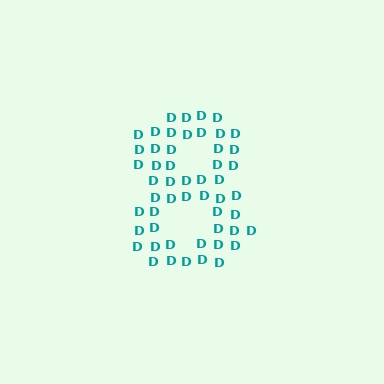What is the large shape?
The large shape is the digit 8.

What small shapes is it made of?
It is made of small letter D's.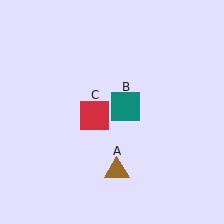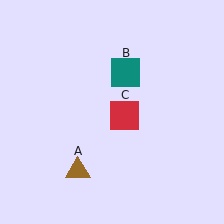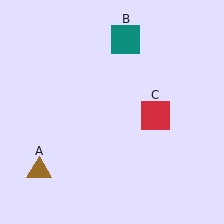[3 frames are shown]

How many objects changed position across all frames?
3 objects changed position: brown triangle (object A), teal square (object B), red square (object C).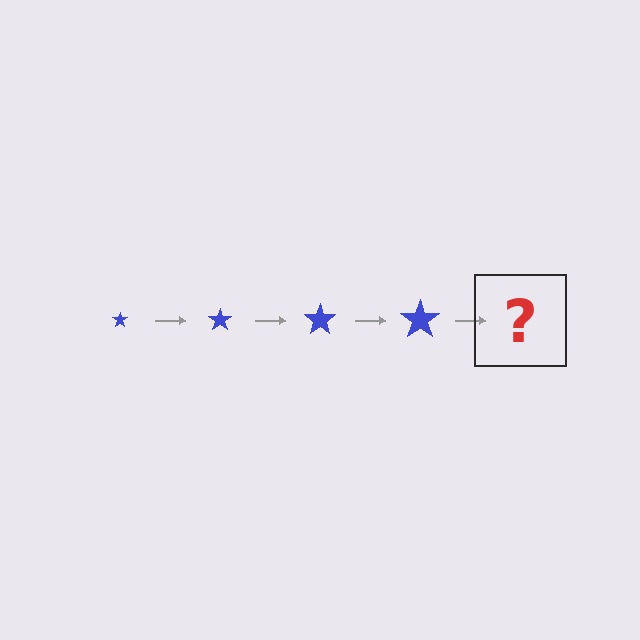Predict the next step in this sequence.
The next step is a blue star, larger than the previous one.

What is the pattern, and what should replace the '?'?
The pattern is that the star gets progressively larger each step. The '?' should be a blue star, larger than the previous one.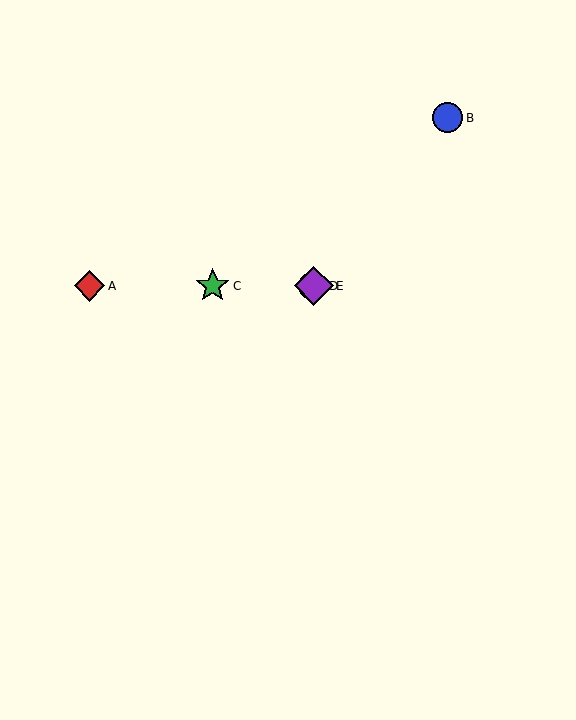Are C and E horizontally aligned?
Yes, both are at y≈286.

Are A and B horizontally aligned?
No, A is at y≈286 and B is at y≈118.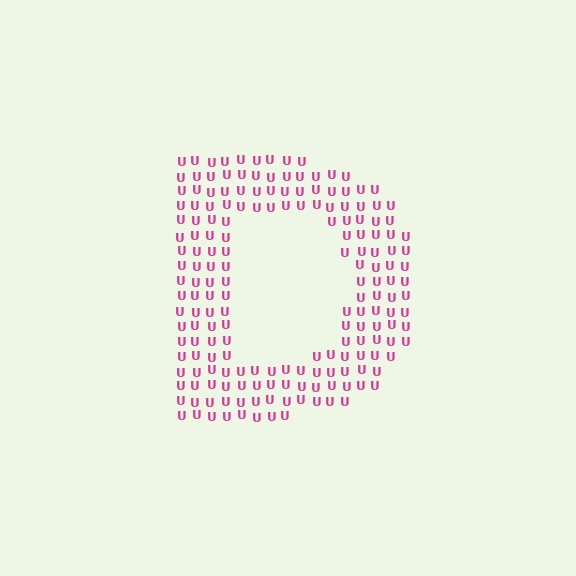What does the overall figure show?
The overall figure shows the letter D.